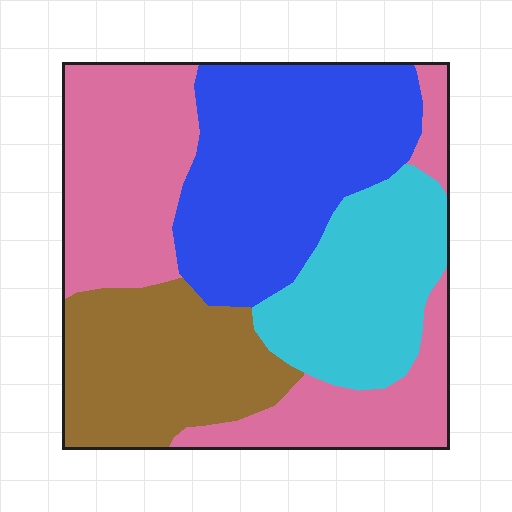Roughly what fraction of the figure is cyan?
Cyan covers 19% of the figure.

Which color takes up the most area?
Pink, at roughly 35%.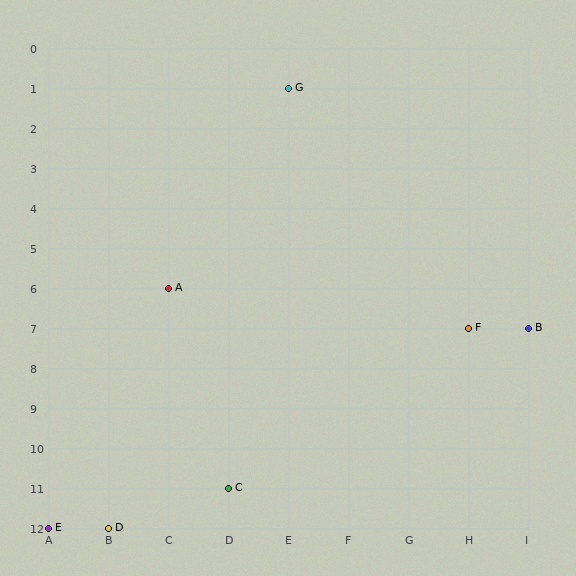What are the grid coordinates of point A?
Point A is at grid coordinates (C, 6).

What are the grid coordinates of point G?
Point G is at grid coordinates (E, 1).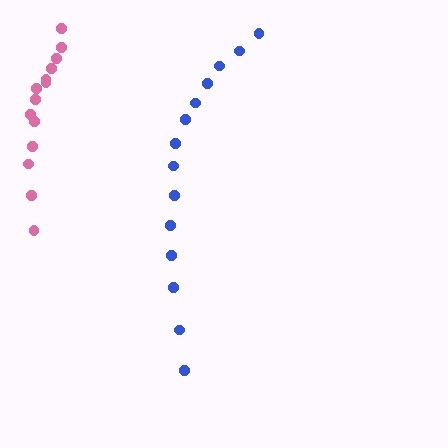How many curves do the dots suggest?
There are 2 distinct paths.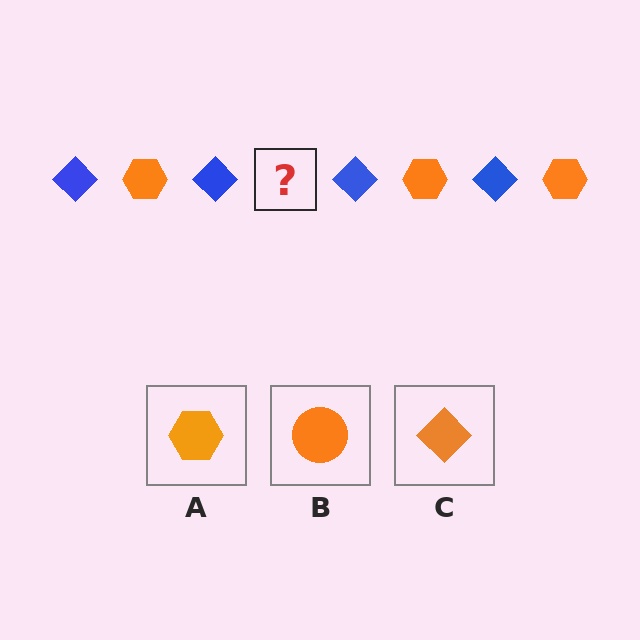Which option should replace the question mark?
Option A.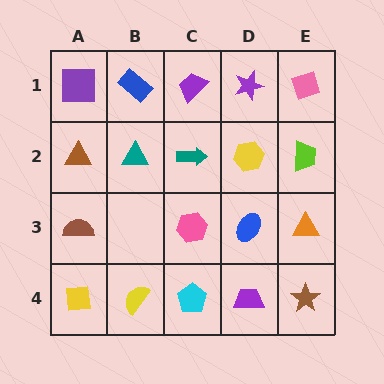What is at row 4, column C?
A cyan pentagon.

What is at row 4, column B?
A yellow semicircle.